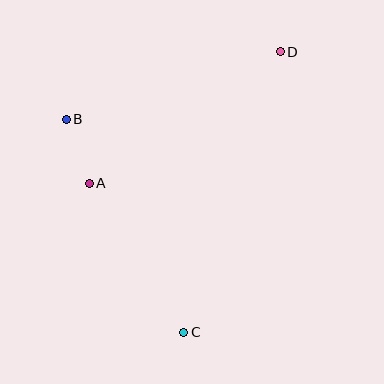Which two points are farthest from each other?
Points C and D are farthest from each other.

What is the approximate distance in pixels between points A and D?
The distance between A and D is approximately 232 pixels.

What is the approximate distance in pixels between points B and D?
The distance between B and D is approximately 224 pixels.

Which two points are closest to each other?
Points A and B are closest to each other.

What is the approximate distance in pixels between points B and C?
The distance between B and C is approximately 243 pixels.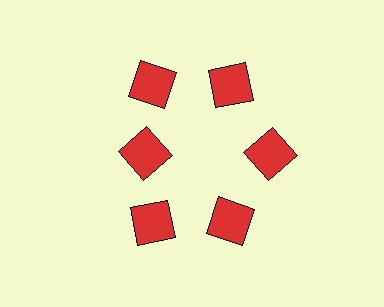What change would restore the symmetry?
The symmetry would be restored by moving it outward, back onto the ring so that all 6 squares sit at equal angles and equal distance from the center.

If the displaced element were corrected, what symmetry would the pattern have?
It would have 6-fold rotational symmetry — the pattern would map onto itself every 60 degrees.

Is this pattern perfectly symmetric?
No. The 6 red squares are arranged in a ring, but one element near the 9 o'clock position is pulled inward toward the center, breaking the 6-fold rotational symmetry.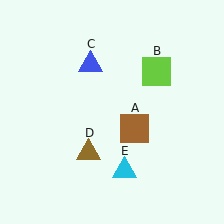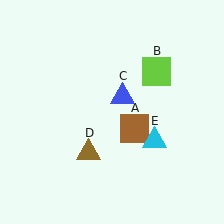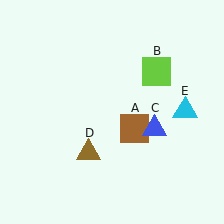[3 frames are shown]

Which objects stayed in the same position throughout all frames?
Brown square (object A) and lime square (object B) and brown triangle (object D) remained stationary.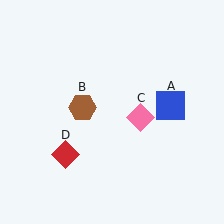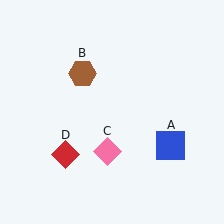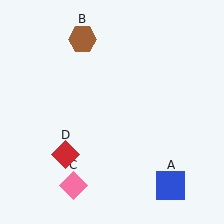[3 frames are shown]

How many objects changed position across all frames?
3 objects changed position: blue square (object A), brown hexagon (object B), pink diamond (object C).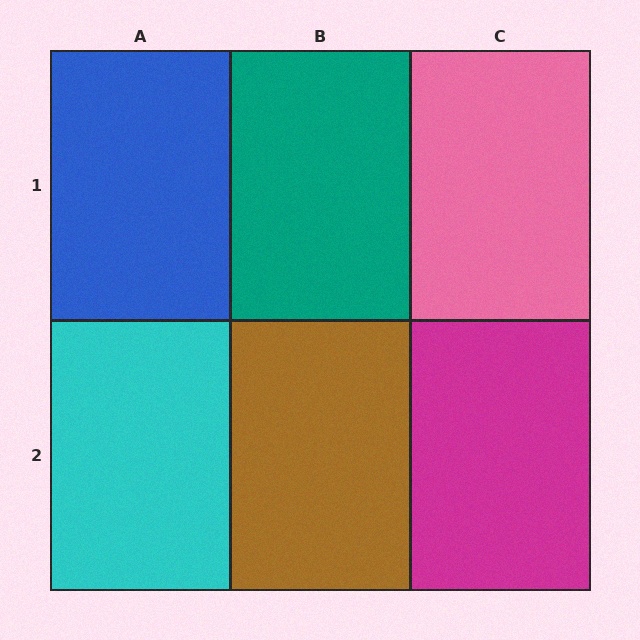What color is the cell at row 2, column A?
Cyan.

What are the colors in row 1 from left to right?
Blue, teal, pink.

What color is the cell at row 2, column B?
Brown.